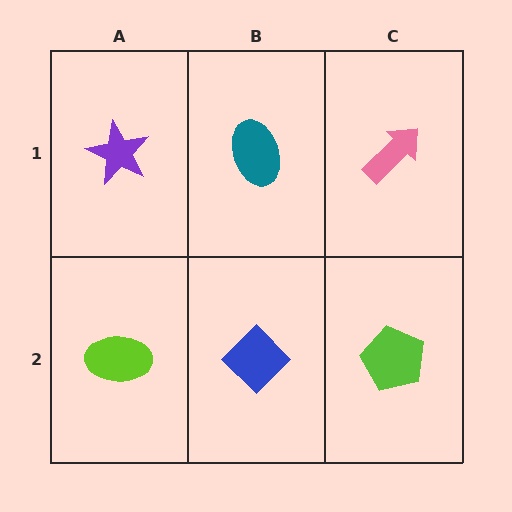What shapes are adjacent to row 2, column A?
A purple star (row 1, column A), a blue diamond (row 2, column B).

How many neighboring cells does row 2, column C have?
2.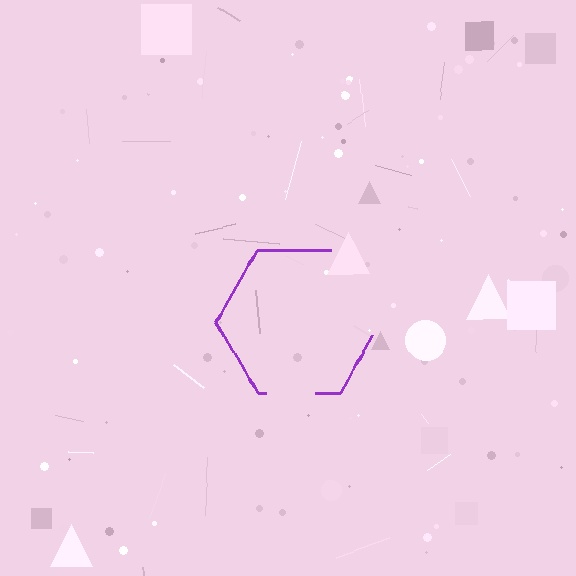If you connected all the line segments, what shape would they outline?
They would outline a hexagon.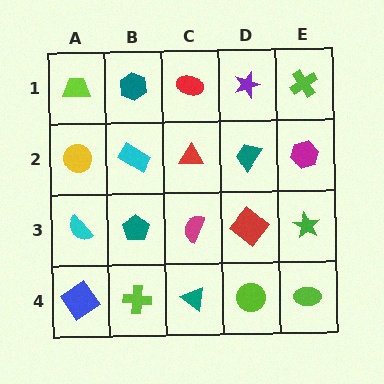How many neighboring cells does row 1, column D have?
3.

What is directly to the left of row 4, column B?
A blue diamond.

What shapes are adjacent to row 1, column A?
A yellow circle (row 2, column A), a teal hexagon (row 1, column B).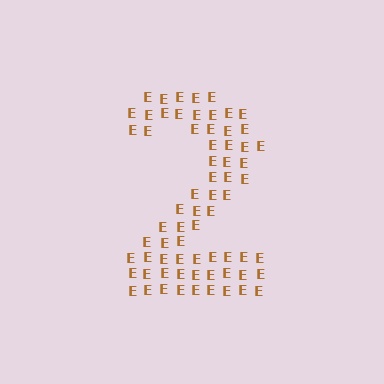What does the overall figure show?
The overall figure shows the digit 2.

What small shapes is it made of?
It is made of small letter E's.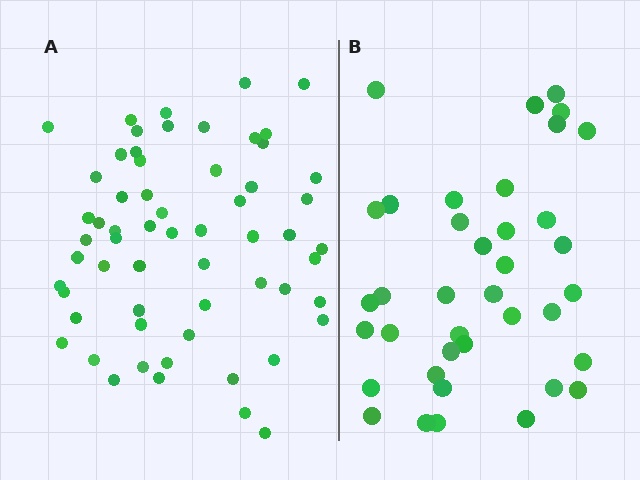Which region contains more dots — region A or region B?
Region A (the left region) has more dots.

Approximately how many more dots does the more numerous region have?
Region A has approximately 20 more dots than region B.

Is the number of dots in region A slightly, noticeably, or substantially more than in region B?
Region A has substantially more. The ratio is roughly 1.6 to 1.